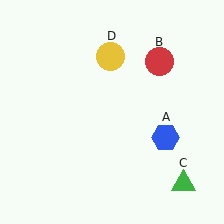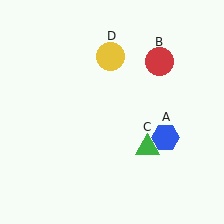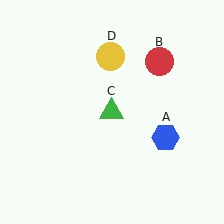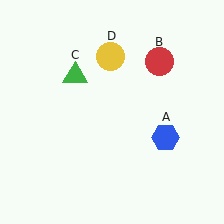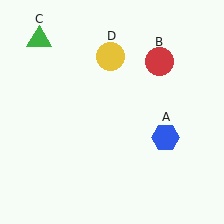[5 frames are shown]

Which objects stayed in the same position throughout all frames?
Blue hexagon (object A) and red circle (object B) and yellow circle (object D) remained stationary.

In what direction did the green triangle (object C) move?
The green triangle (object C) moved up and to the left.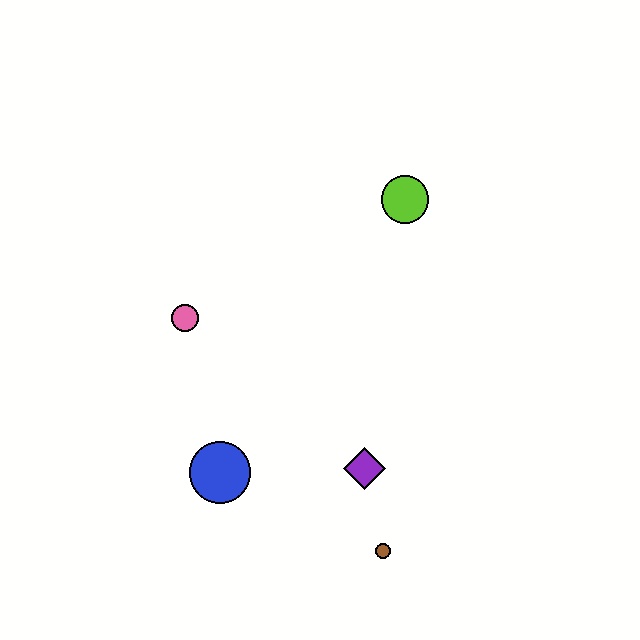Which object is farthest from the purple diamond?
The lime circle is farthest from the purple diamond.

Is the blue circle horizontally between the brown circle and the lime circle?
No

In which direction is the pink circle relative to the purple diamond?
The pink circle is to the left of the purple diamond.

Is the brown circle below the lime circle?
Yes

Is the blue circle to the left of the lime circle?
Yes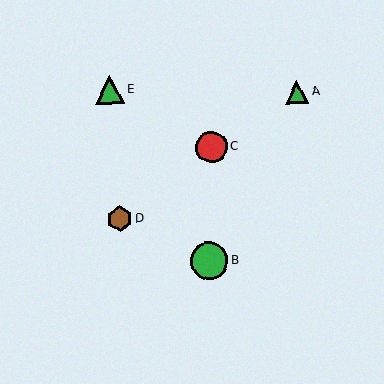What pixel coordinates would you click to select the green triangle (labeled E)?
Click at (110, 89) to select the green triangle E.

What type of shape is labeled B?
Shape B is a green circle.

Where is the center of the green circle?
The center of the green circle is at (209, 261).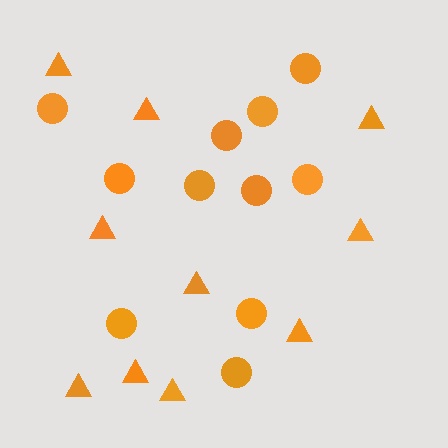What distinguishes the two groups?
There are 2 groups: one group of circles (11) and one group of triangles (10).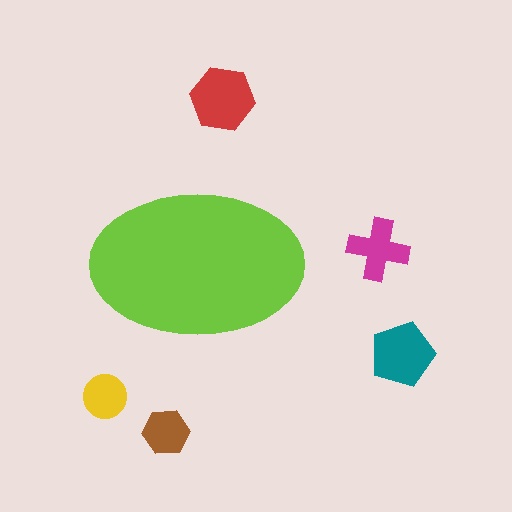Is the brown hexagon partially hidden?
No, the brown hexagon is fully visible.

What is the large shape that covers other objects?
A lime ellipse.